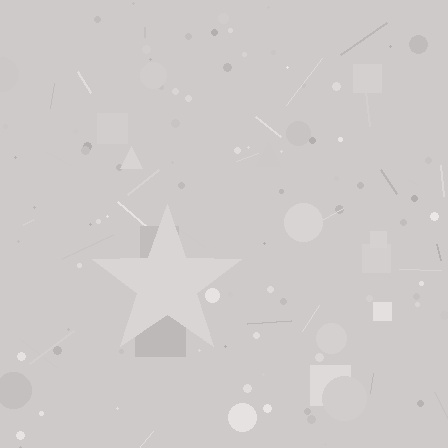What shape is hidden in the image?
A star is hidden in the image.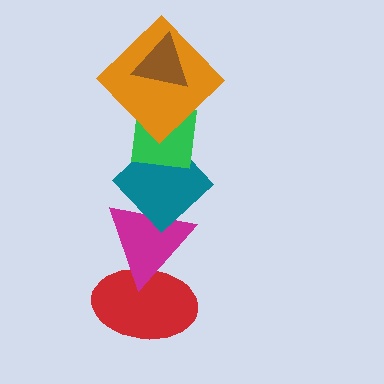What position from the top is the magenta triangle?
The magenta triangle is 5th from the top.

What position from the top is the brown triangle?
The brown triangle is 1st from the top.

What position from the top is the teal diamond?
The teal diamond is 4th from the top.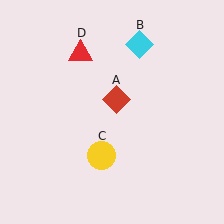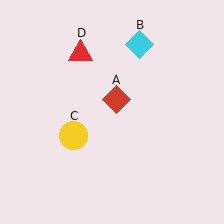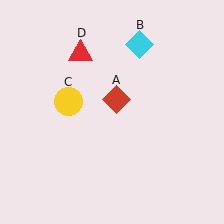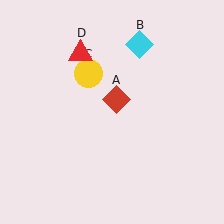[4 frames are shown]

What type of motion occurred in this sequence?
The yellow circle (object C) rotated clockwise around the center of the scene.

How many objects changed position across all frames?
1 object changed position: yellow circle (object C).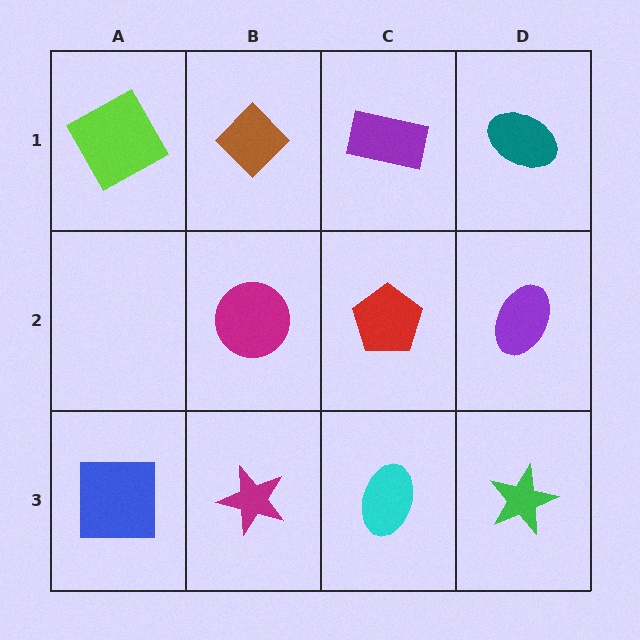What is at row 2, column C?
A red pentagon.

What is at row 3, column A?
A blue square.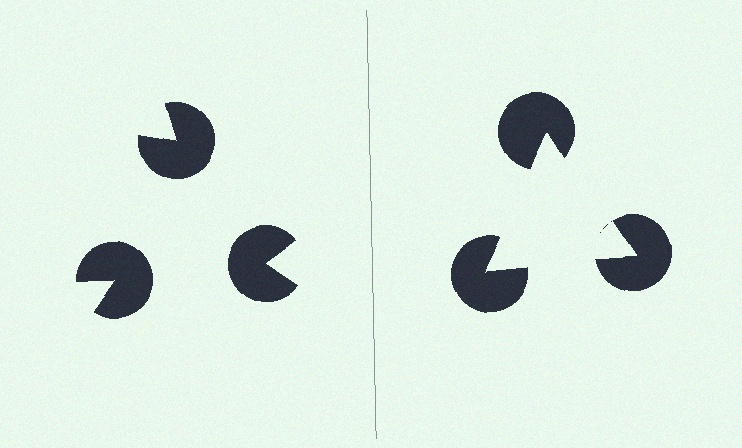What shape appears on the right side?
An illusory triangle.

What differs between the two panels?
The pac-man discs are positioned identically on both sides; only the wedge orientations differ. On the right they align to a triangle; on the left they are misaligned.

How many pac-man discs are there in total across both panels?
6 — 3 on each side.